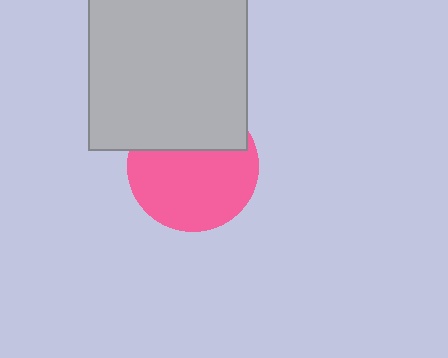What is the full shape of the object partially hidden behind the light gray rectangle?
The partially hidden object is a pink circle.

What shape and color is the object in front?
The object in front is a light gray rectangle.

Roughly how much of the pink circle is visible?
Most of it is visible (roughly 65%).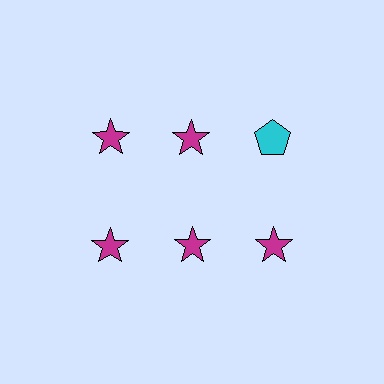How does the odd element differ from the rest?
It differs in both color (cyan instead of magenta) and shape (pentagon instead of star).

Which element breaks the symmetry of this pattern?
The cyan pentagon in the top row, center column breaks the symmetry. All other shapes are magenta stars.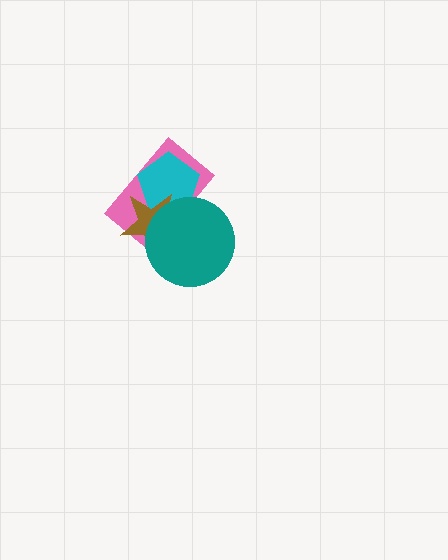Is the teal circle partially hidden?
No, no other shape covers it.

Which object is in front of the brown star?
The teal circle is in front of the brown star.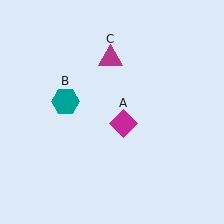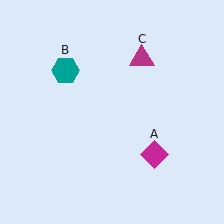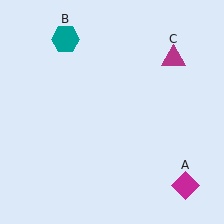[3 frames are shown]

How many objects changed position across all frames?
3 objects changed position: magenta diamond (object A), teal hexagon (object B), magenta triangle (object C).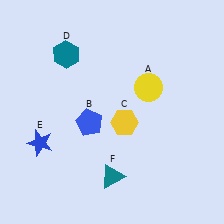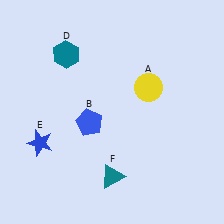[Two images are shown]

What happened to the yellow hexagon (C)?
The yellow hexagon (C) was removed in Image 2. It was in the bottom-right area of Image 1.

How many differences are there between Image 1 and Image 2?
There is 1 difference between the two images.